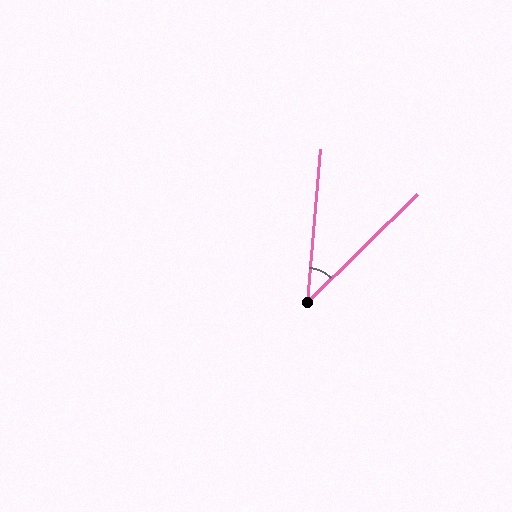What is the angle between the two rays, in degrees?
Approximately 41 degrees.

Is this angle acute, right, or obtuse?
It is acute.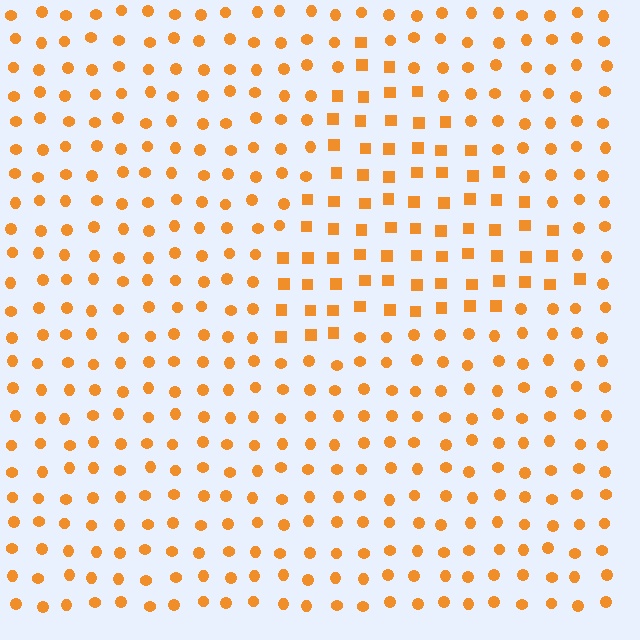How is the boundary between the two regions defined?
The boundary is defined by a change in element shape: squares inside vs. circles outside. All elements share the same color and spacing.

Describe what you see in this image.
The image is filled with small orange elements arranged in a uniform grid. A triangle-shaped region contains squares, while the surrounding area contains circles. The boundary is defined purely by the change in element shape.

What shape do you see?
I see a triangle.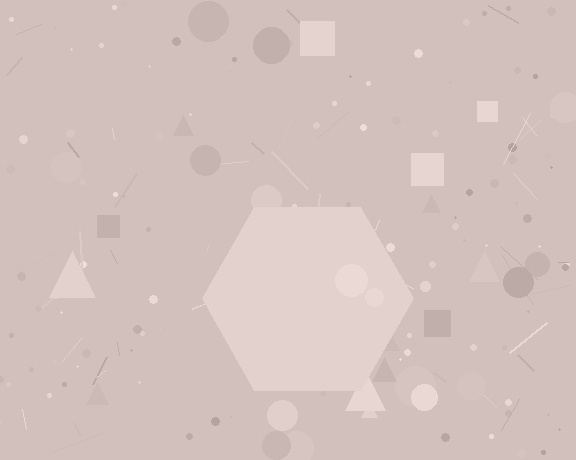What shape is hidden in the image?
A hexagon is hidden in the image.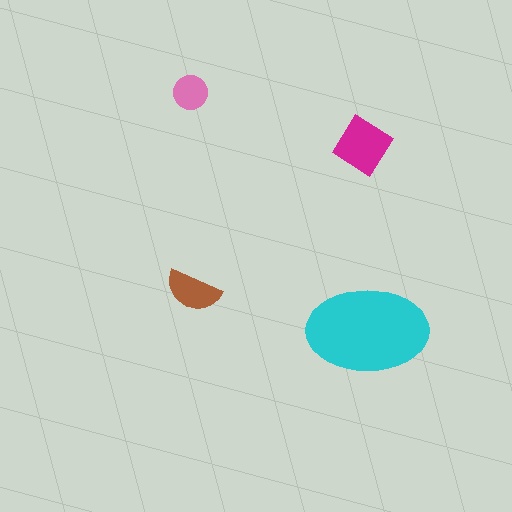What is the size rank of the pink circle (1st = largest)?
4th.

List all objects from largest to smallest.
The cyan ellipse, the magenta diamond, the brown semicircle, the pink circle.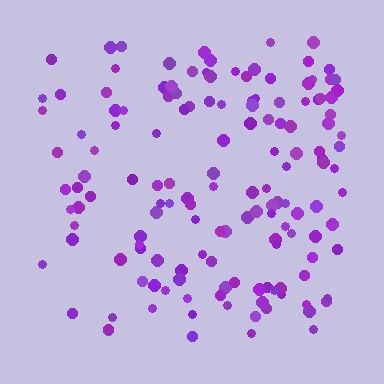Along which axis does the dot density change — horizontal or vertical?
Horizontal.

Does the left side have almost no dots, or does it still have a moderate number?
Still a moderate number, just noticeably fewer than the right.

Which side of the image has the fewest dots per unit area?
The left.